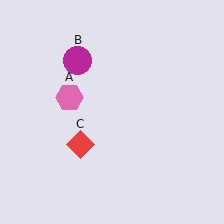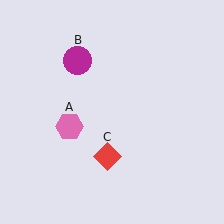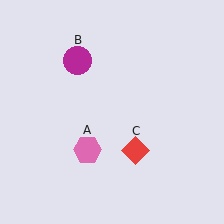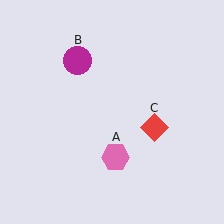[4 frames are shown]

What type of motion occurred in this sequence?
The pink hexagon (object A), red diamond (object C) rotated counterclockwise around the center of the scene.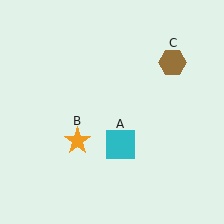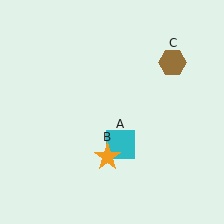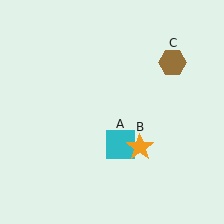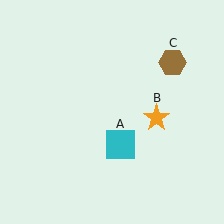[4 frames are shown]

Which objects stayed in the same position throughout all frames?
Cyan square (object A) and brown hexagon (object C) remained stationary.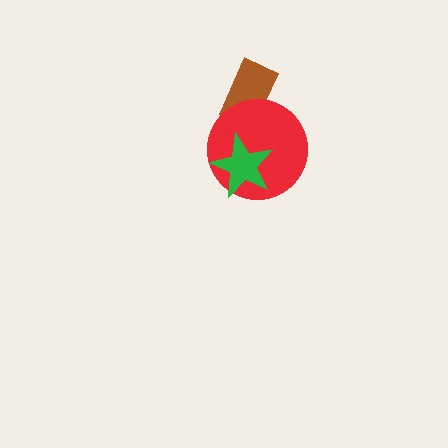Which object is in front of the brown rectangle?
The red circle is in front of the brown rectangle.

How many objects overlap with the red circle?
2 objects overlap with the red circle.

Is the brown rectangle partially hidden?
Yes, it is partially covered by another shape.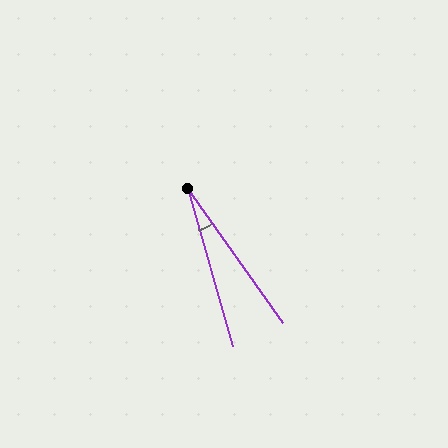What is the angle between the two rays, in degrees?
Approximately 19 degrees.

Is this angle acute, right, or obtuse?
It is acute.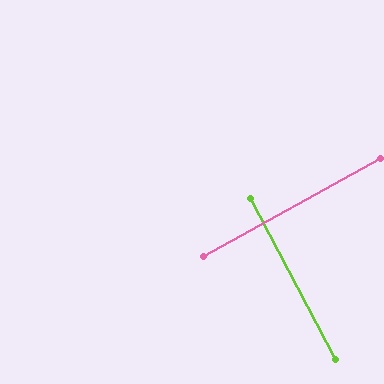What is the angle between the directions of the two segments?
Approximately 89 degrees.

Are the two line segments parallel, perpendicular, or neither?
Perpendicular — they meet at approximately 89°.